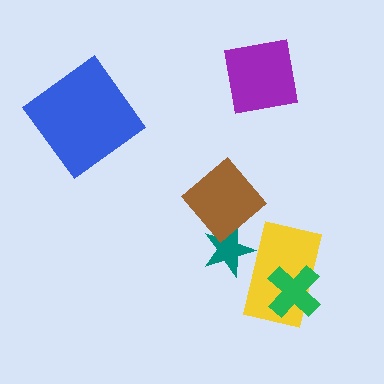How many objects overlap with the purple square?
0 objects overlap with the purple square.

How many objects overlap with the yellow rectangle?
2 objects overlap with the yellow rectangle.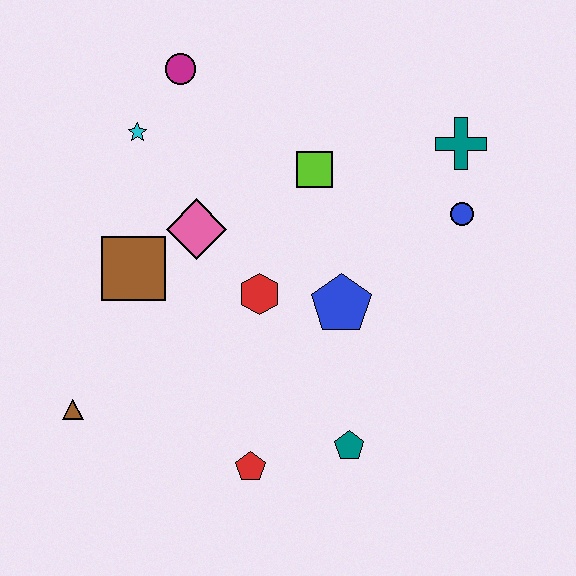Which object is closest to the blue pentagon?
The red hexagon is closest to the blue pentagon.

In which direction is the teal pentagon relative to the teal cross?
The teal pentagon is below the teal cross.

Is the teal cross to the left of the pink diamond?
No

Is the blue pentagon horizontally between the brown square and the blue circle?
Yes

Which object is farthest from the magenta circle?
The teal pentagon is farthest from the magenta circle.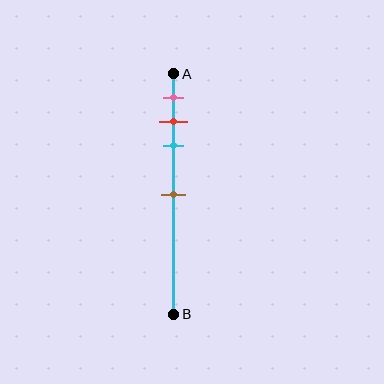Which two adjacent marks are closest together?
The red and cyan marks are the closest adjacent pair.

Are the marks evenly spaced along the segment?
No, the marks are not evenly spaced.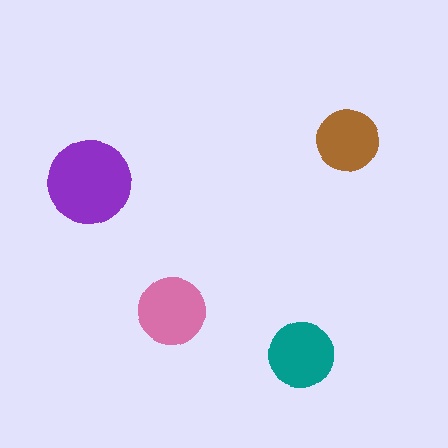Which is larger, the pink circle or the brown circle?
The pink one.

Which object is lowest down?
The teal circle is bottommost.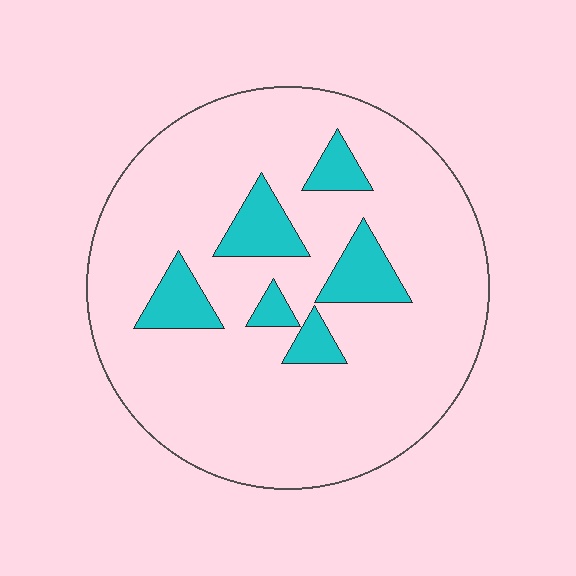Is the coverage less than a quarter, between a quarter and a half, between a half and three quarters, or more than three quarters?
Less than a quarter.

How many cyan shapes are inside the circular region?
6.